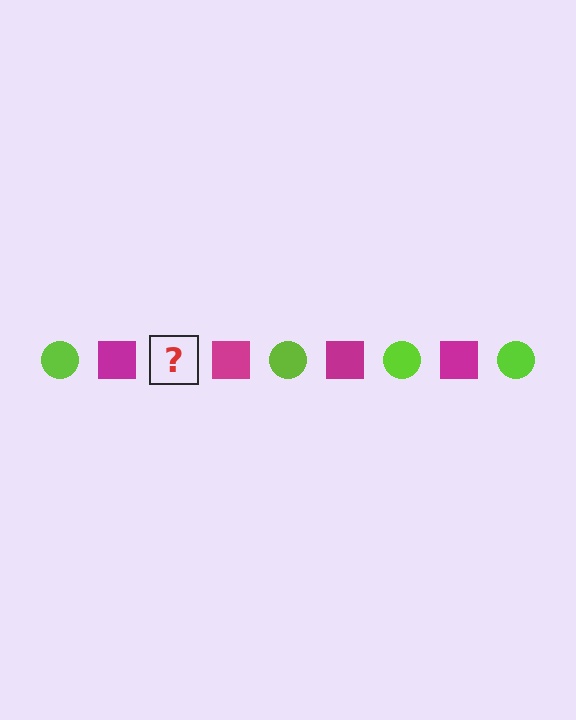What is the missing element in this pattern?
The missing element is a lime circle.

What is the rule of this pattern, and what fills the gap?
The rule is that the pattern alternates between lime circle and magenta square. The gap should be filled with a lime circle.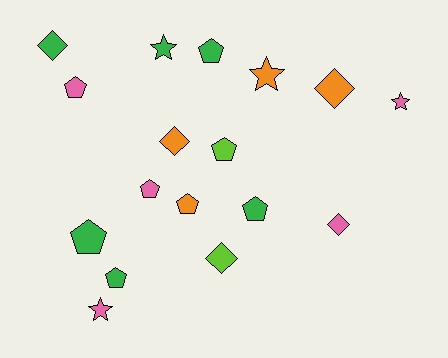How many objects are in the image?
There are 17 objects.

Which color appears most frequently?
Green, with 6 objects.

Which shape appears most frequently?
Pentagon, with 8 objects.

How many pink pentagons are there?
There are 2 pink pentagons.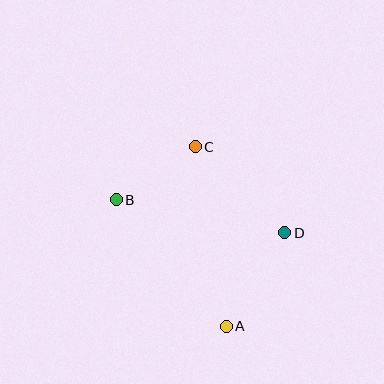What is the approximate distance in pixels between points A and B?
The distance between A and B is approximately 168 pixels.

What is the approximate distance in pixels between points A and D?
The distance between A and D is approximately 110 pixels.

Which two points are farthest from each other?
Points A and C are farthest from each other.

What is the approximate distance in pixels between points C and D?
The distance between C and D is approximately 124 pixels.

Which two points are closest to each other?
Points B and C are closest to each other.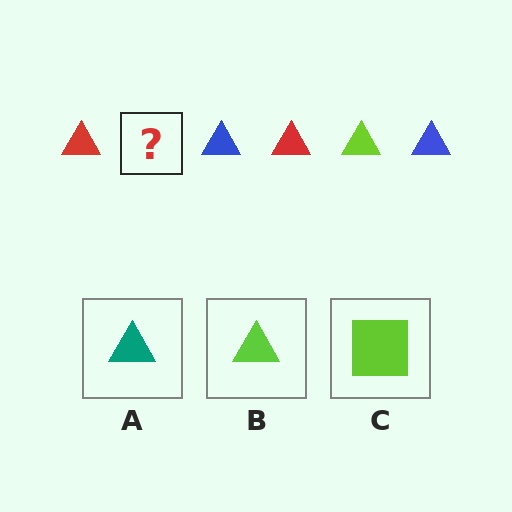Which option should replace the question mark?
Option B.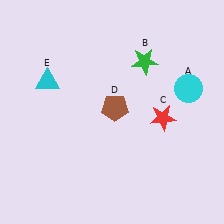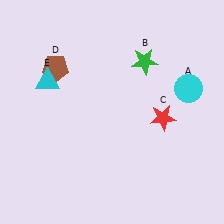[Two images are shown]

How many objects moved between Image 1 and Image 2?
1 object moved between the two images.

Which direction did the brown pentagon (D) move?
The brown pentagon (D) moved left.